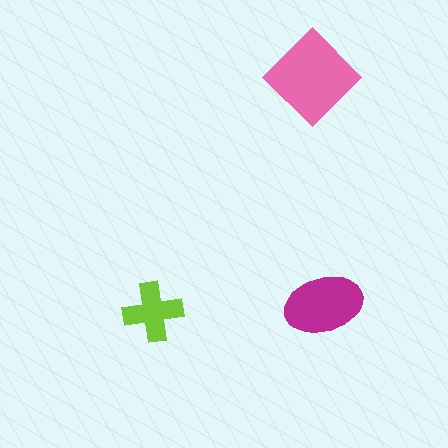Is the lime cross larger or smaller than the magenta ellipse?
Smaller.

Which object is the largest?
The pink diamond.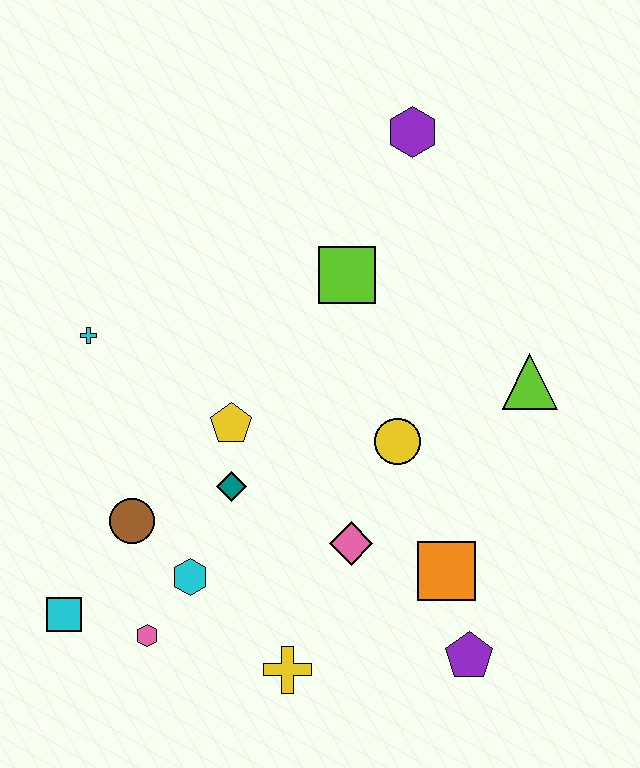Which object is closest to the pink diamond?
The orange square is closest to the pink diamond.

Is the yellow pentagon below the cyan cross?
Yes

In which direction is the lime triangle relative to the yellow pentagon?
The lime triangle is to the right of the yellow pentagon.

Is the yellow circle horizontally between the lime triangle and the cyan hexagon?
Yes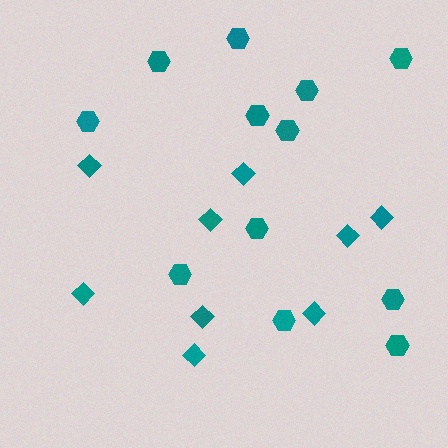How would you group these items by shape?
There are 2 groups: one group of diamonds (9) and one group of hexagons (12).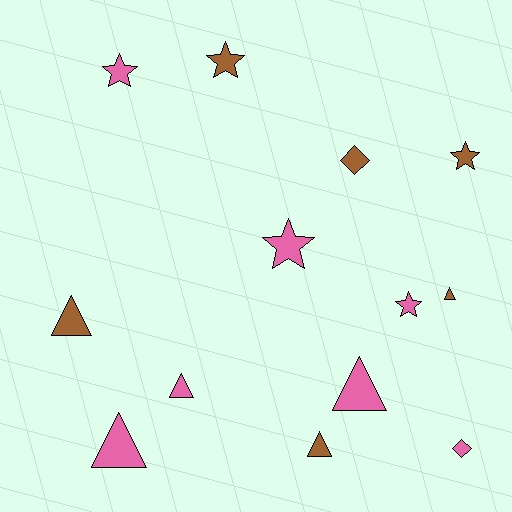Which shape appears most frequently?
Triangle, with 6 objects.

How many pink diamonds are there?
There is 1 pink diamond.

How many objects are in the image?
There are 13 objects.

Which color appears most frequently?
Pink, with 7 objects.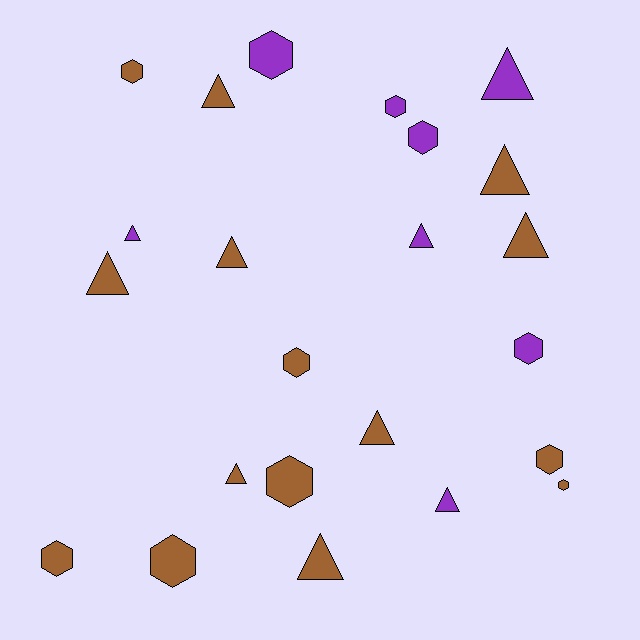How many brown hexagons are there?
There are 7 brown hexagons.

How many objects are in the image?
There are 23 objects.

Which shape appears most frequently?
Triangle, with 12 objects.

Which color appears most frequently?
Brown, with 15 objects.